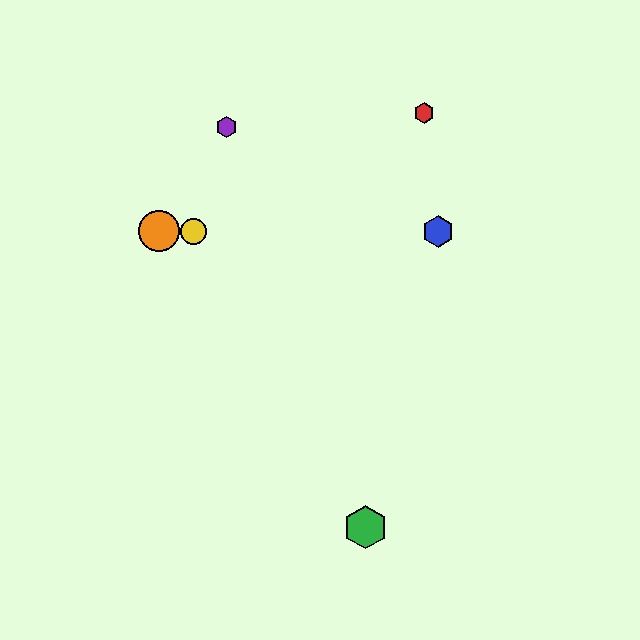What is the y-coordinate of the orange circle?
The orange circle is at y≈231.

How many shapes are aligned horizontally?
3 shapes (the blue hexagon, the yellow circle, the orange circle) are aligned horizontally.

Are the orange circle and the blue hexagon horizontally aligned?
Yes, both are at y≈231.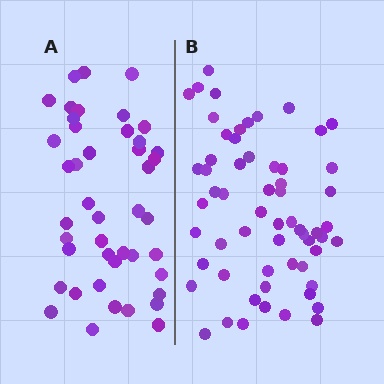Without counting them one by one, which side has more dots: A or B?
Region B (the right region) has more dots.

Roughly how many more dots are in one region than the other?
Region B has approximately 15 more dots than region A.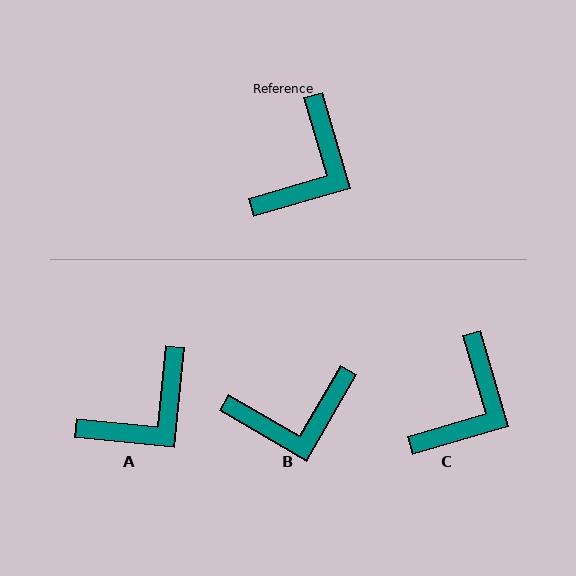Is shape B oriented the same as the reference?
No, it is off by about 47 degrees.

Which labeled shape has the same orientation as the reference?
C.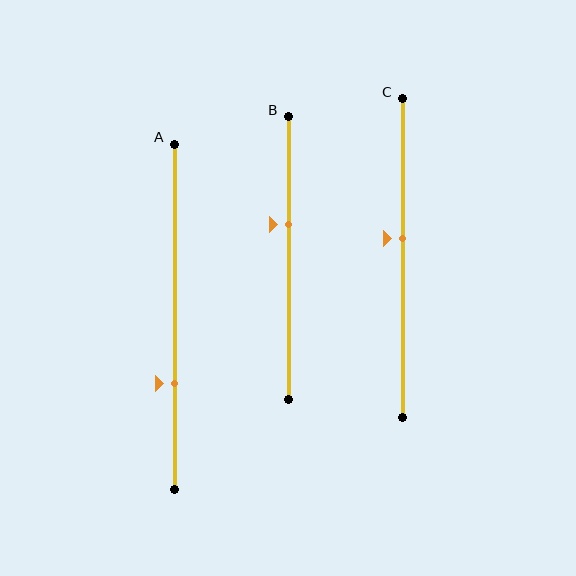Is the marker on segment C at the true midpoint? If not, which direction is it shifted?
No, the marker on segment C is shifted upward by about 6% of the segment length.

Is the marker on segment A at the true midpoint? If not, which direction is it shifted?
No, the marker on segment A is shifted downward by about 19% of the segment length.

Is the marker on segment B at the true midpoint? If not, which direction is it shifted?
No, the marker on segment B is shifted upward by about 12% of the segment length.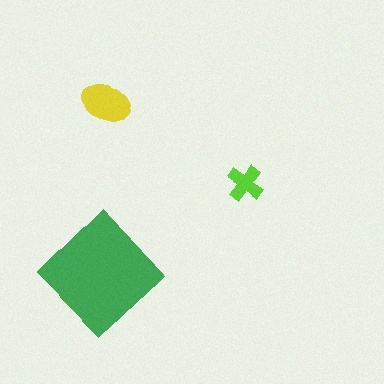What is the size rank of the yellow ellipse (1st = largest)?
2nd.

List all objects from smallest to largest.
The lime cross, the yellow ellipse, the green diamond.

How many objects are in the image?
There are 3 objects in the image.